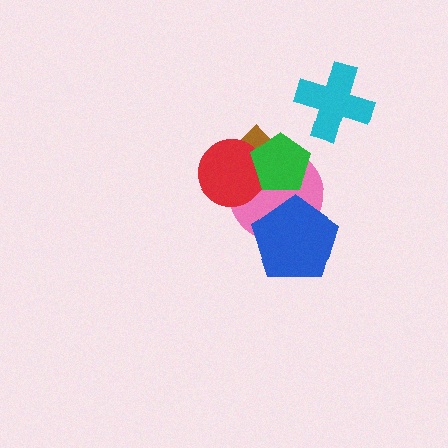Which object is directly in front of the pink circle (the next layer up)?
The red circle is directly in front of the pink circle.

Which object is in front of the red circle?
The green pentagon is in front of the red circle.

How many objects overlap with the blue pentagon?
1 object overlaps with the blue pentagon.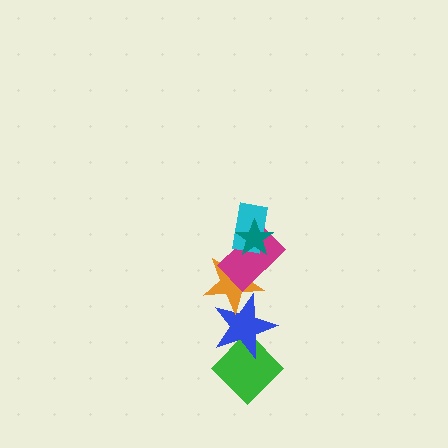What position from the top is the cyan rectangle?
The cyan rectangle is 2nd from the top.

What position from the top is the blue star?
The blue star is 5th from the top.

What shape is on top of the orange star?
The magenta rectangle is on top of the orange star.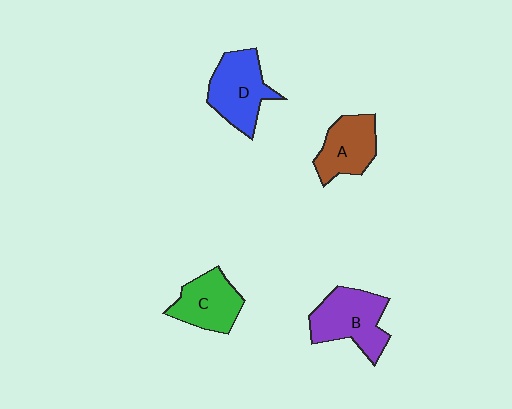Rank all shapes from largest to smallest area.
From largest to smallest: B (purple), D (blue), C (green), A (brown).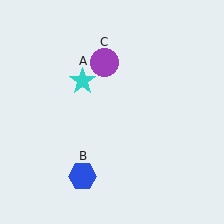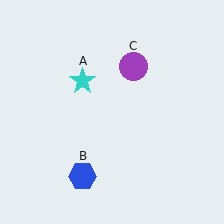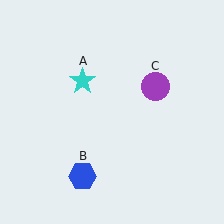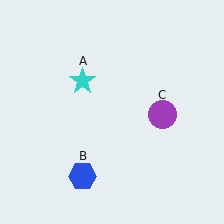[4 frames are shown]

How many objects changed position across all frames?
1 object changed position: purple circle (object C).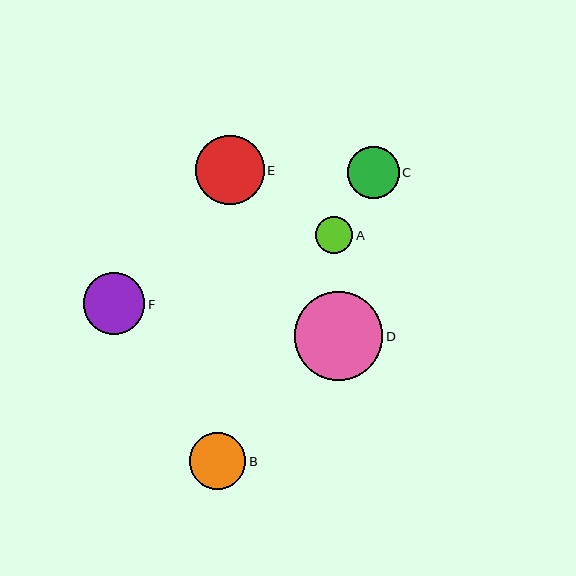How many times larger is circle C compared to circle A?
Circle C is approximately 1.4 times the size of circle A.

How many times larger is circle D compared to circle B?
Circle D is approximately 1.6 times the size of circle B.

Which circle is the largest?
Circle D is the largest with a size of approximately 89 pixels.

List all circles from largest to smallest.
From largest to smallest: D, E, F, B, C, A.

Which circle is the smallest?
Circle A is the smallest with a size of approximately 37 pixels.